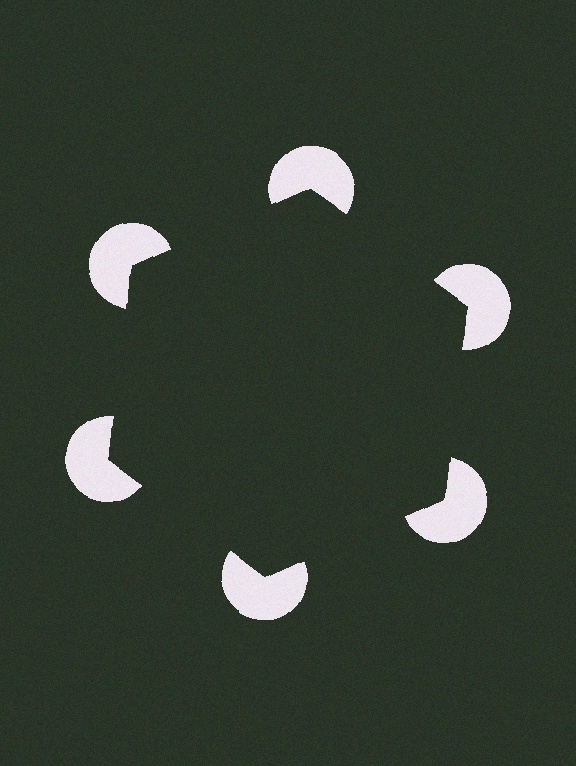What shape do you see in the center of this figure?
An illusory hexagon — its edges are inferred from the aligned wedge cuts in the pac-man discs, not physically drawn.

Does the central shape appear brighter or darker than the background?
It typically appears slightly darker than the background, even though no actual brightness change is drawn.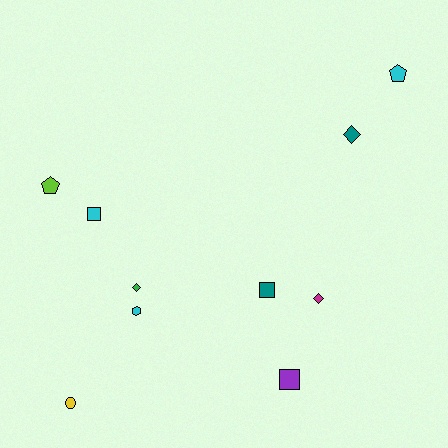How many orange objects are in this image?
There are no orange objects.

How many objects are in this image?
There are 10 objects.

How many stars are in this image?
There are no stars.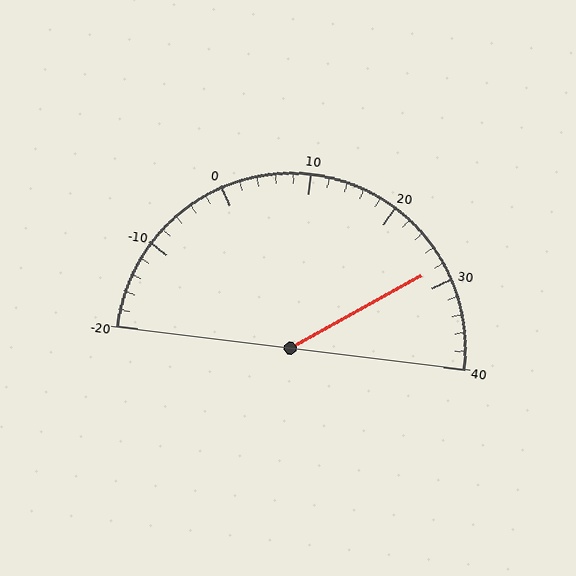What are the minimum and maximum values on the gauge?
The gauge ranges from -20 to 40.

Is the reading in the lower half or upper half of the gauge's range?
The reading is in the upper half of the range (-20 to 40).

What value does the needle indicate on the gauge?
The needle indicates approximately 28.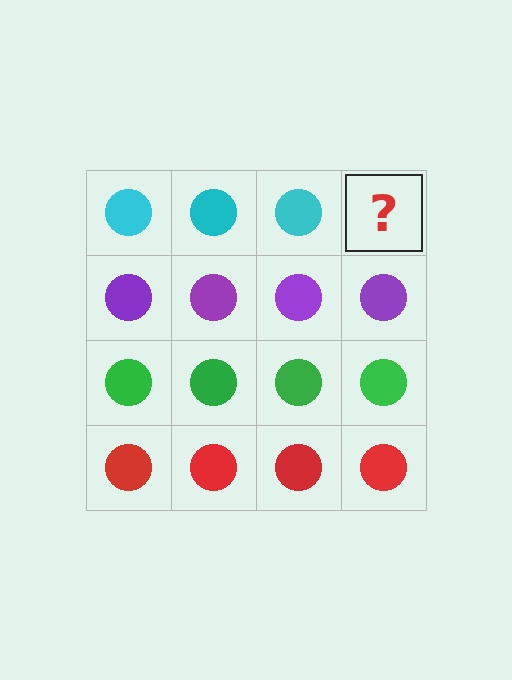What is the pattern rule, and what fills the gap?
The rule is that each row has a consistent color. The gap should be filled with a cyan circle.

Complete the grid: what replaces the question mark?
The question mark should be replaced with a cyan circle.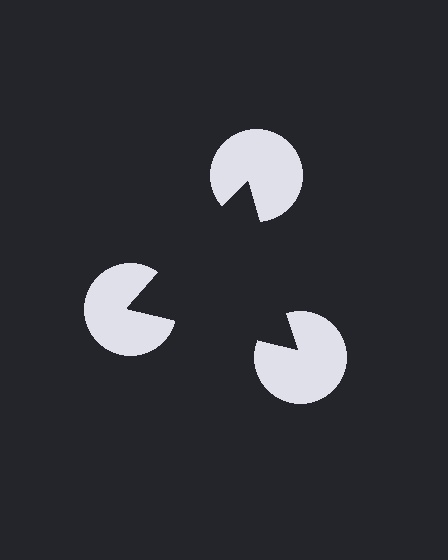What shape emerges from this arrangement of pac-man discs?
An illusory triangle — its edges are inferred from the aligned wedge cuts in the pac-man discs, not physically drawn.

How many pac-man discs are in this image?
There are 3 — one at each vertex of the illusory triangle.